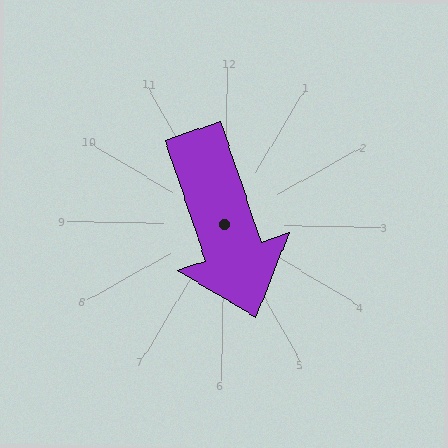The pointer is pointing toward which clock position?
Roughly 5 o'clock.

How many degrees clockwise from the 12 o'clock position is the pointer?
Approximately 160 degrees.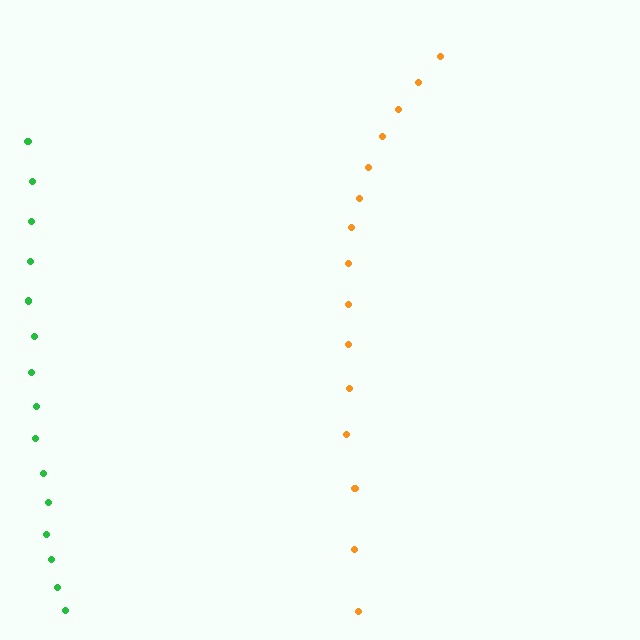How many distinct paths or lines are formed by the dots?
There are 2 distinct paths.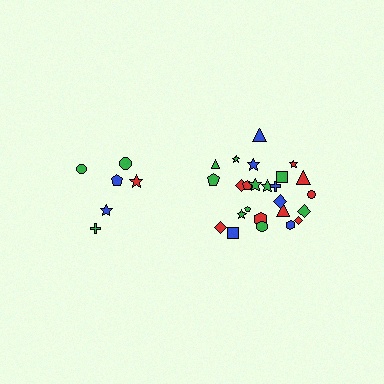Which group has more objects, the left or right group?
The right group.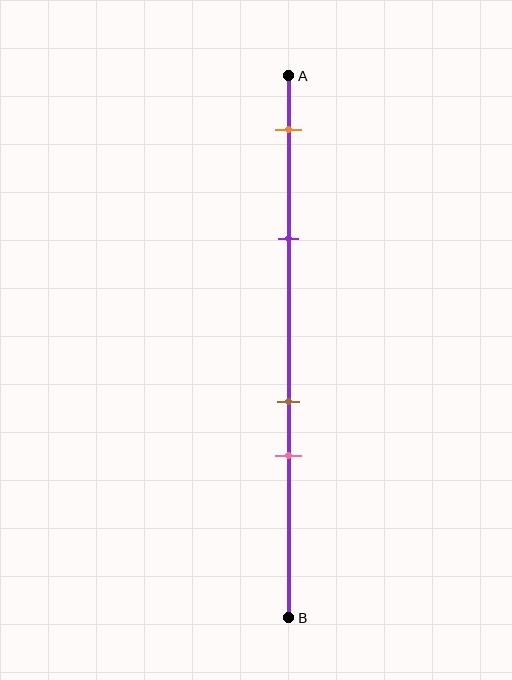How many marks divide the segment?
There are 4 marks dividing the segment.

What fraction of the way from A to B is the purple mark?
The purple mark is approximately 30% (0.3) of the way from A to B.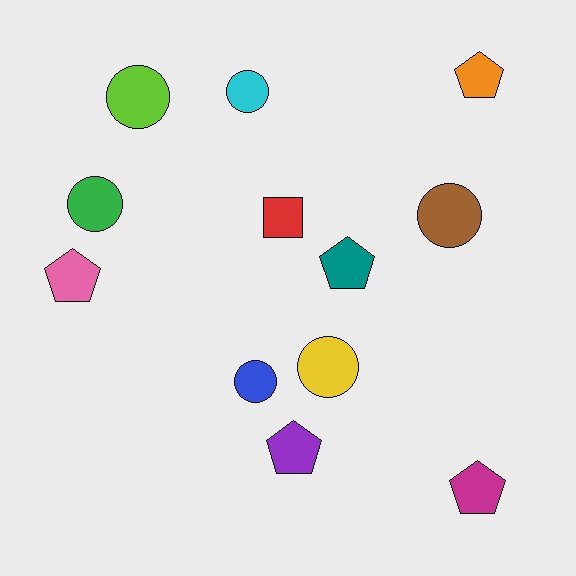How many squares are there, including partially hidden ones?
There is 1 square.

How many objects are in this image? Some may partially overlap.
There are 12 objects.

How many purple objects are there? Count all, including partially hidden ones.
There is 1 purple object.